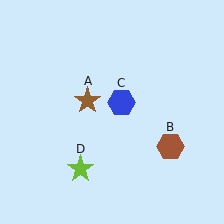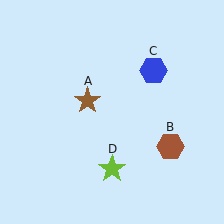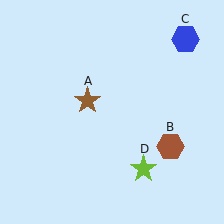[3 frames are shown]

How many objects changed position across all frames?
2 objects changed position: blue hexagon (object C), lime star (object D).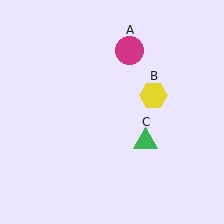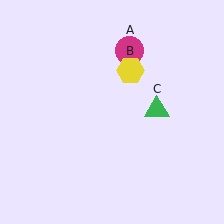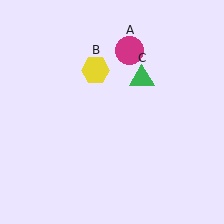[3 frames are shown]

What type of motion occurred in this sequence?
The yellow hexagon (object B), green triangle (object C) rotated counterclockwise around the center of the scene.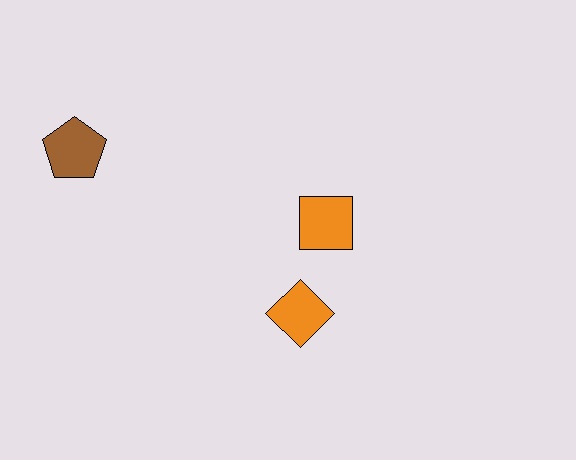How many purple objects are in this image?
There are no purple objects.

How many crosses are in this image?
There are no crosses.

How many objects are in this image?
There are 3 objects.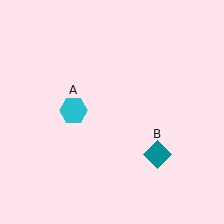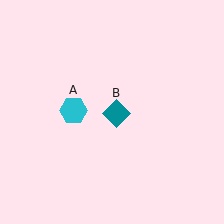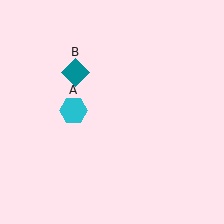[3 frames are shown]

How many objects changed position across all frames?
1 object changed position: teal diamond (object B).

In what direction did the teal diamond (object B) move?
The teal diamond (object B) moved up and to the left.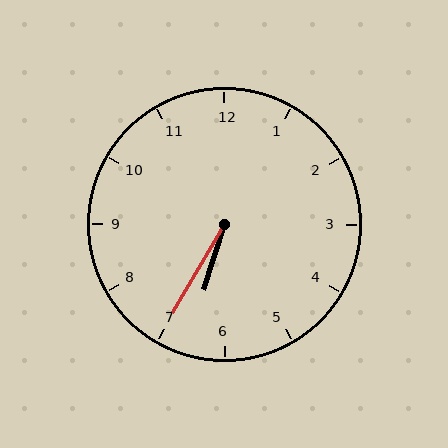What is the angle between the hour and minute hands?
Approximately 12 degrees.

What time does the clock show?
6:35.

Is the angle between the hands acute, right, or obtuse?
It is acute.